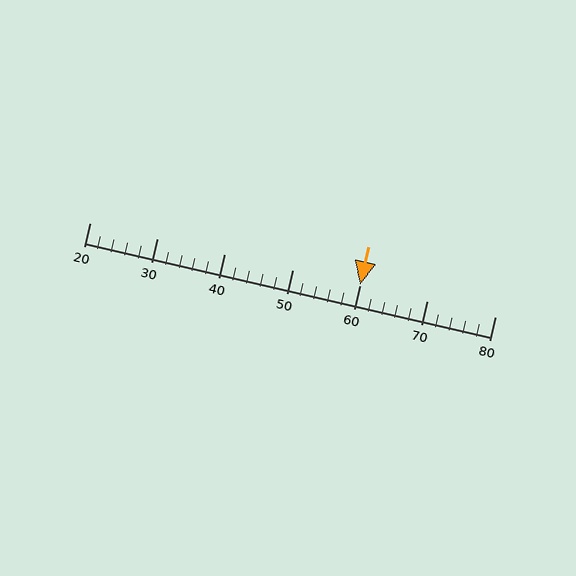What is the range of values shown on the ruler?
The ruler shows values from 20 to 80.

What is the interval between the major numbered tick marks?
The major tick marks are spaced 10 units apart.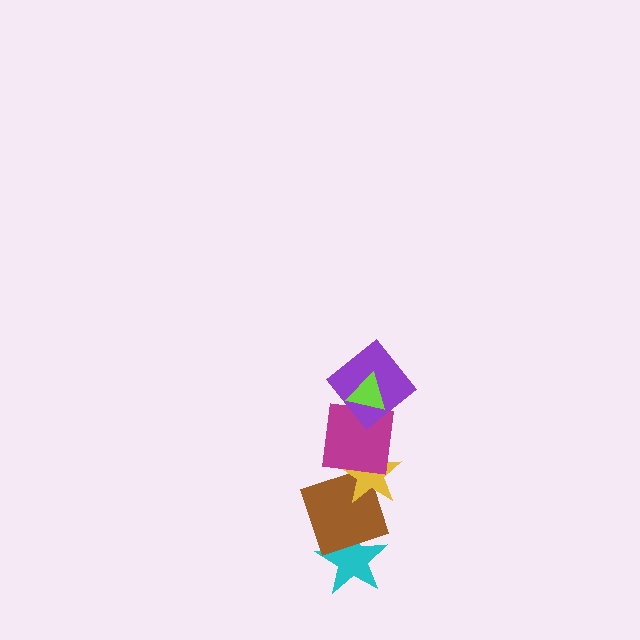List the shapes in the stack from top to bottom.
From top to bottom: the lime triangle, the purple diamond, the magenta square, the yellow star, the brown square, the cyan star.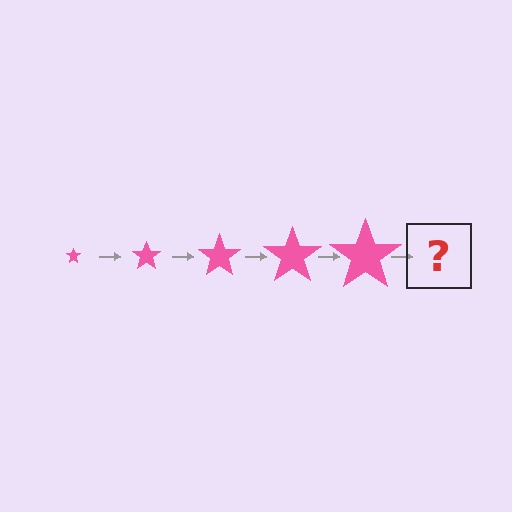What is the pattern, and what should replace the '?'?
The pattern is that the star gets progressively larger each step. The '?' should be a pink star, larger than the previous one.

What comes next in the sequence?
The next element should be a pink star, larger than the previous one.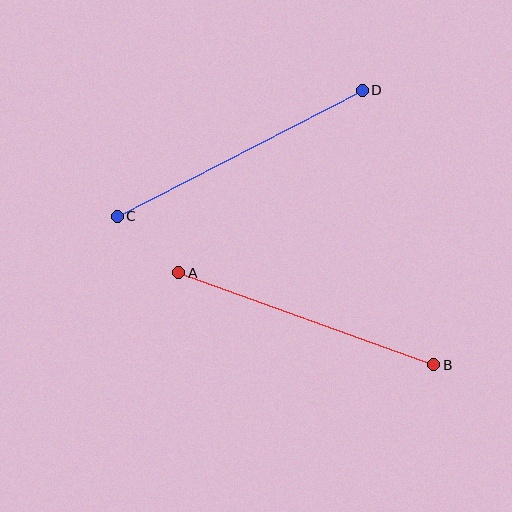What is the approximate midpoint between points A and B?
The midpoint is at approximately (306, 319) pixels.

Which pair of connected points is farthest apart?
Points C and D are farthest apart.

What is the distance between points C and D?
The distance is approximately 276 pixels.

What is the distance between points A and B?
The distance is approximately 271 pixels.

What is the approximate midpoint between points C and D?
The midpoint is at approximately (240, 153) pixels.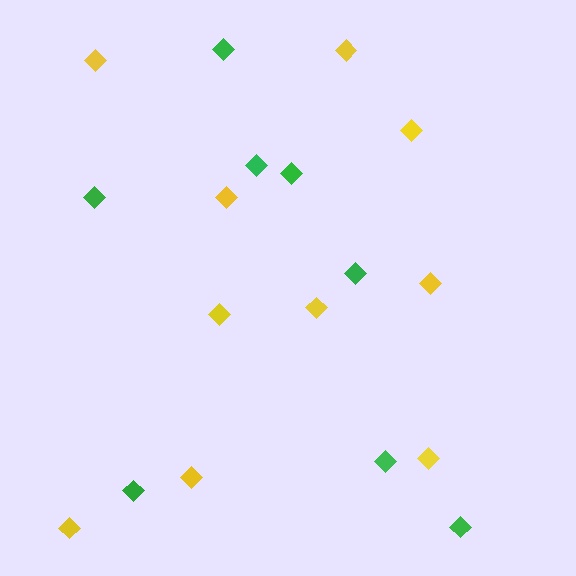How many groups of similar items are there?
There are 2 groups: one group of yellow diamonds (10) and one group of green diamonds (8).